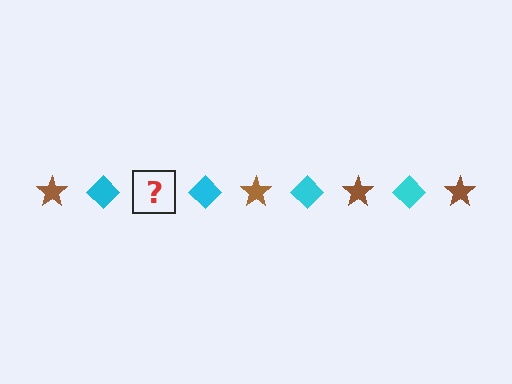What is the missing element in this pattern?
The missing element is a brown star.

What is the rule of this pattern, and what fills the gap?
The rule is that the pattern alternates between brown star and cyan diamond. The gap should be filled with a brown star.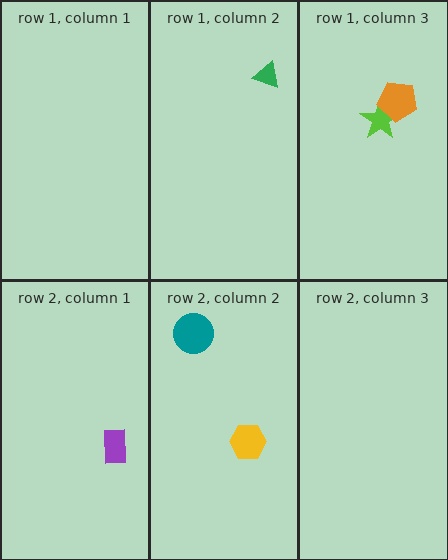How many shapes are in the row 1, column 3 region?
2.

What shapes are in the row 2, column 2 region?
The teal circle, the yellow hexagon.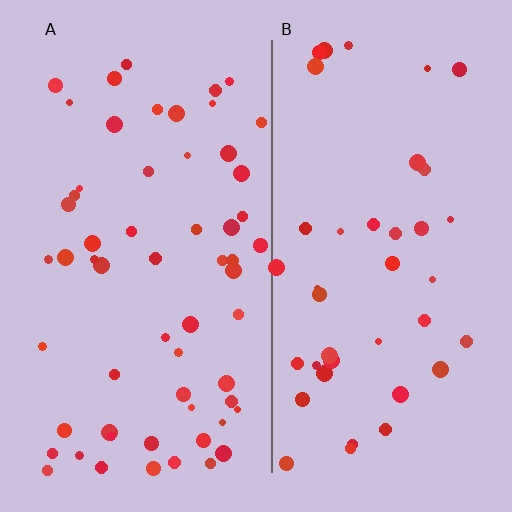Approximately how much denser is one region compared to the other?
Approximately 1.5× — region A over region B.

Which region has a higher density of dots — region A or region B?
A (the left).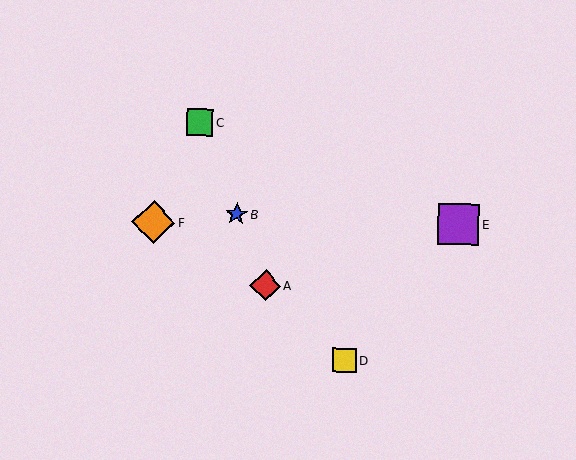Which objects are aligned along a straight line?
Objects A, B, C are aligned along a straight line.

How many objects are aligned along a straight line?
3 objects (A, B, C) are aligned along a straight line.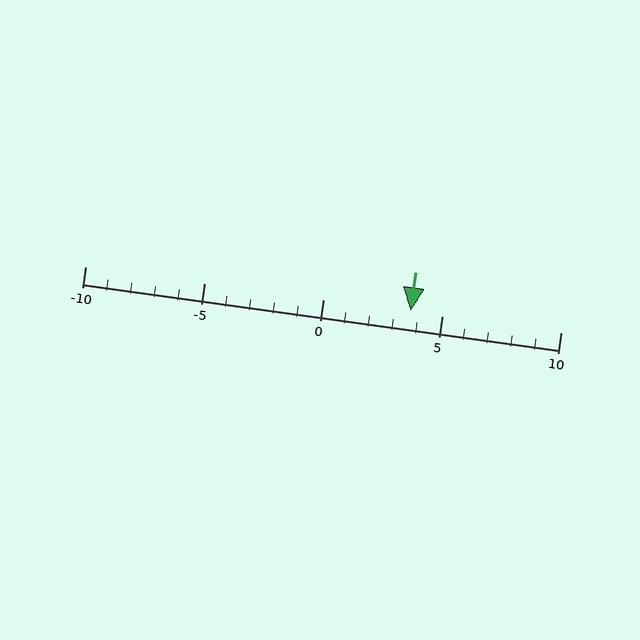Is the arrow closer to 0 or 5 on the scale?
The arrow is closer to 5.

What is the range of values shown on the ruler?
The ruler shows values from -10 to 10.